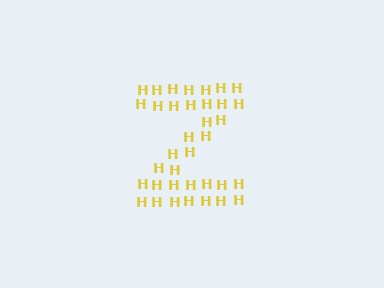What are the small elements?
The small elements are letter H's.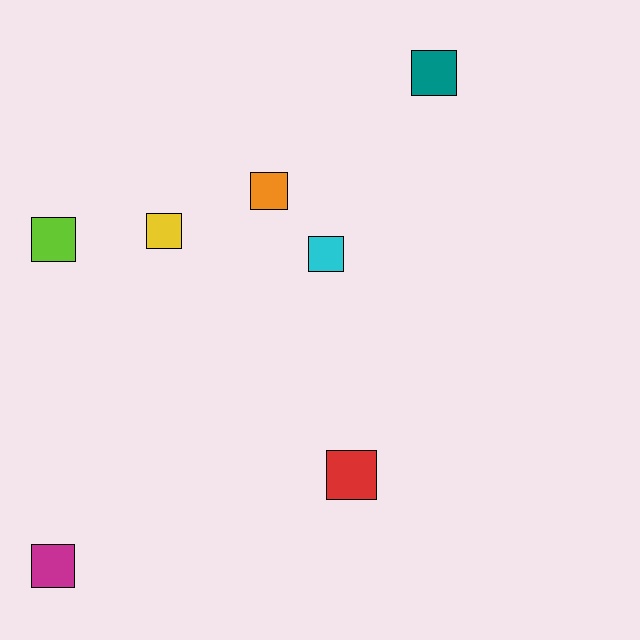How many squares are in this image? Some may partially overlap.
There are 7 squares.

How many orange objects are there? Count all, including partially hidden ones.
There is 1 orange object.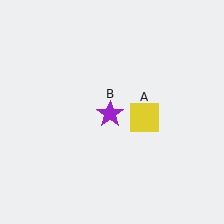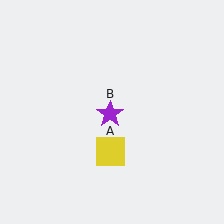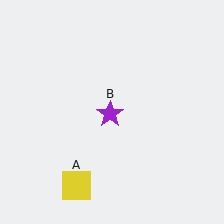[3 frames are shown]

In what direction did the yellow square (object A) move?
The yellow square (object A) moved down and to the left.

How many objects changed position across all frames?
1 object changed position: yellow square (object A).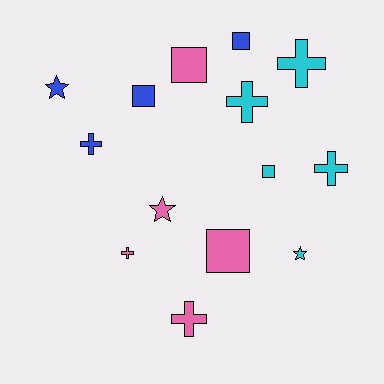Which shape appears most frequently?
Cross, with 6 objects.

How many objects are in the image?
There are 14 objects.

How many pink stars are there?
There is 1 pink star.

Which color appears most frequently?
Pink, with 5 objects.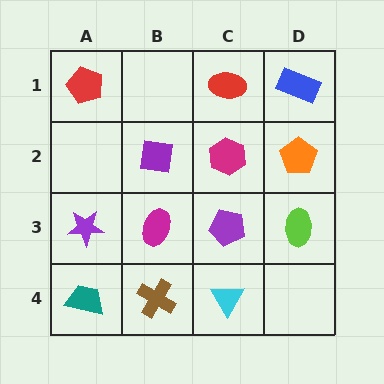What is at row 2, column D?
An orange pentagon.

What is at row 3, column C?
A purple pentagon.